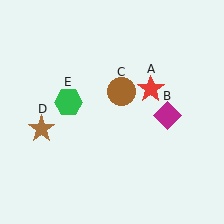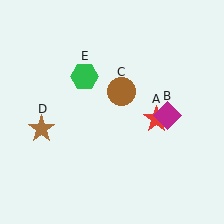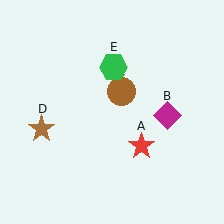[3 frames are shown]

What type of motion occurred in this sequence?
The red star (object A), green hexagon (object E) rotated clockwise around the center of the scene.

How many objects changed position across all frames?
2 objects changed position: red star (object A), green hexagon (object E).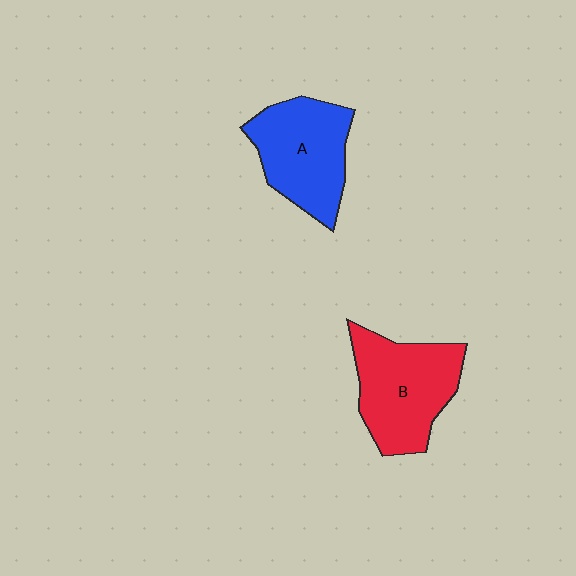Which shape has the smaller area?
Shape A (blue).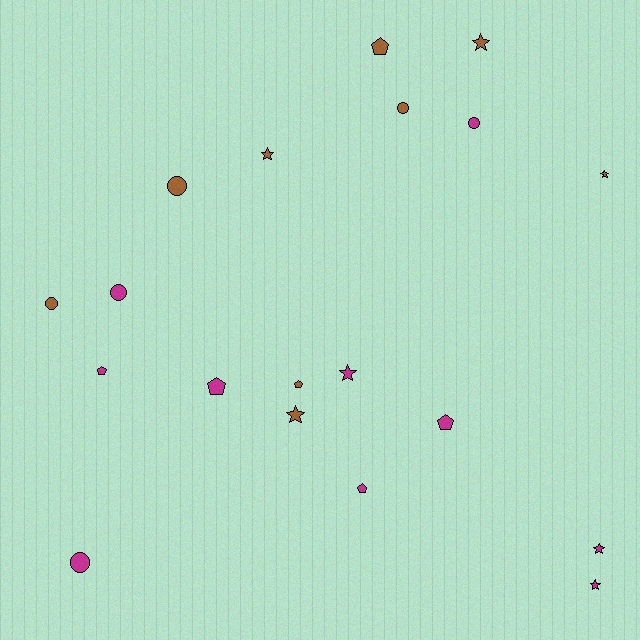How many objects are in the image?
There are 19 objects.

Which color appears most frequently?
Magenta, with 10 objects.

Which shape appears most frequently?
Star, with 7 objects.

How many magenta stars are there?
There are 3 magenta stars.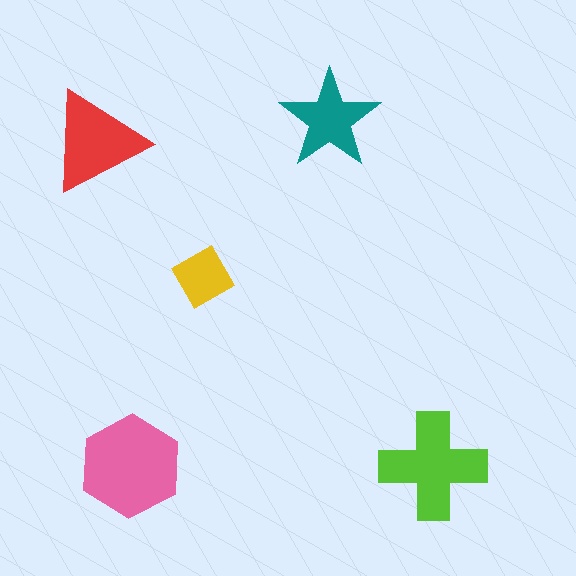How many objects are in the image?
There are 5 objects in the image.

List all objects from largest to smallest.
The pink hexagon, the lime cross, the red triangle, the teal star, the yellow diamond.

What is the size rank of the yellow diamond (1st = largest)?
5th.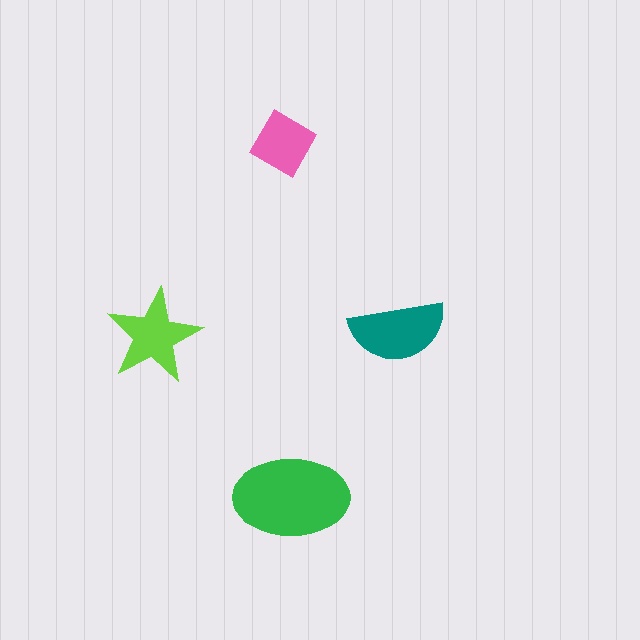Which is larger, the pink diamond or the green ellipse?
The green ellipse.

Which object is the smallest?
The pink diamond.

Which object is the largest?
The green ellipse.